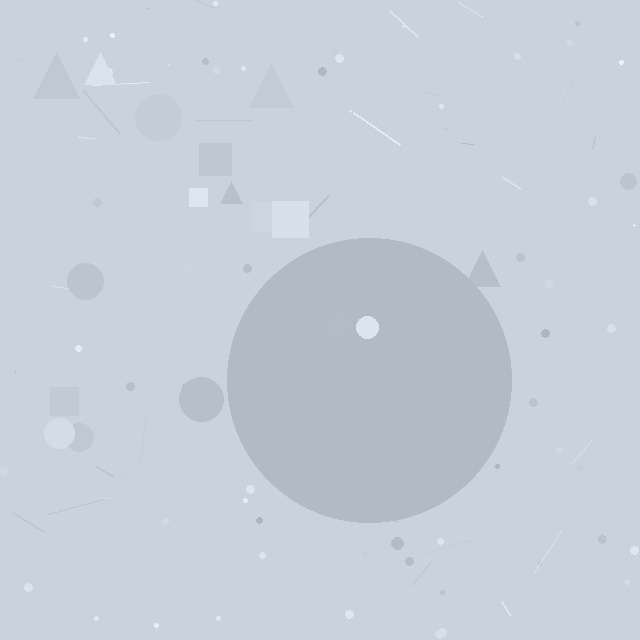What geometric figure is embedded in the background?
A circle is embedded in the background.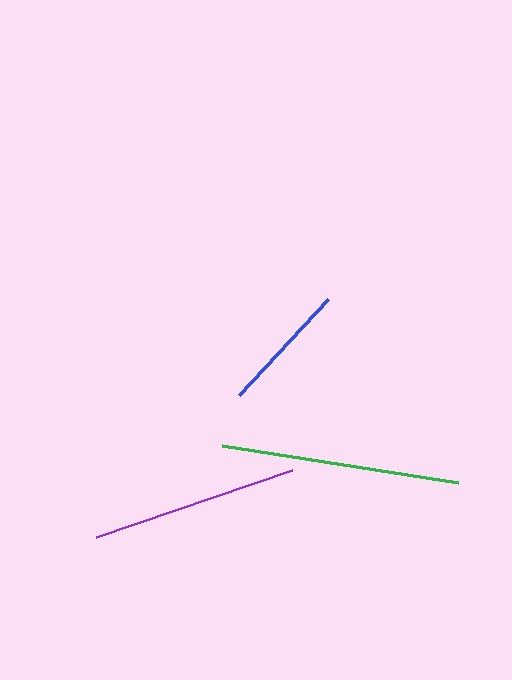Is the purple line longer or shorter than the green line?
The green line is longer than the purple line.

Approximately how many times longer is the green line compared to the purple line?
The green line is approximately 1.2 times the length of the purple line.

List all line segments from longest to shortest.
From longest to shortest: green, purple, blue.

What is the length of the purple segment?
The purple segment is approximately 208 pixels long.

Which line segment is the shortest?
The blue line is the shortest at approximately 131 pixels.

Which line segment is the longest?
The green line is the longest at approximately 239 pixels.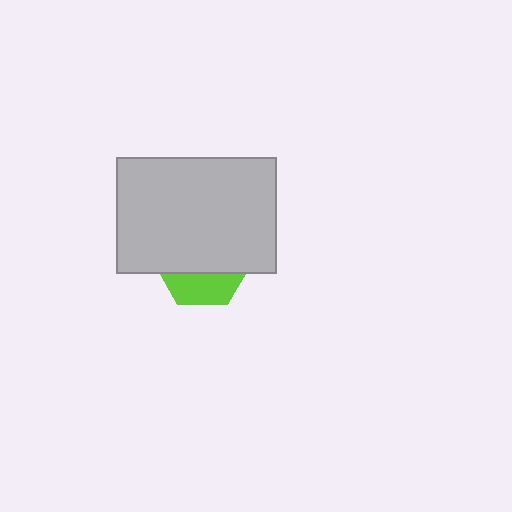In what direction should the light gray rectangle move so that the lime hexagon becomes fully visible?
The light gray rectangle should move up. That is the shortest direction to clear the overlap and leave the lime hexagon fully visible.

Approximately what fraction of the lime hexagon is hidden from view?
Roughly 68% of the lime hexagon is hidden behind the light gray rectangle.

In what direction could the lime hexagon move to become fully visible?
The lime hexagon could move down. That would shift it out from behind the light gray rectangle entirely.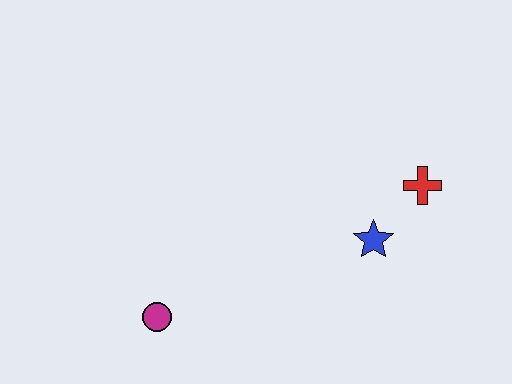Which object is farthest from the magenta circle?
The red cross is farthest from the magenta circle.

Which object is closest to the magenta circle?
The blue star is closest to the magenta circle.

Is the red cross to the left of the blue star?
No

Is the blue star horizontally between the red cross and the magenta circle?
Yes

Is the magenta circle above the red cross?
No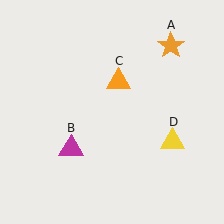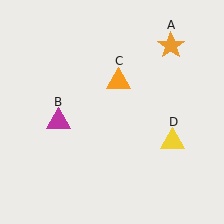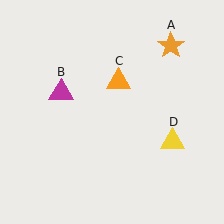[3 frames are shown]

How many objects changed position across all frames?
1 object changed position: magenta triangle (object B).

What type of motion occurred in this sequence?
The magenta triangle (object B) rotated clockwise around the center of the scene.